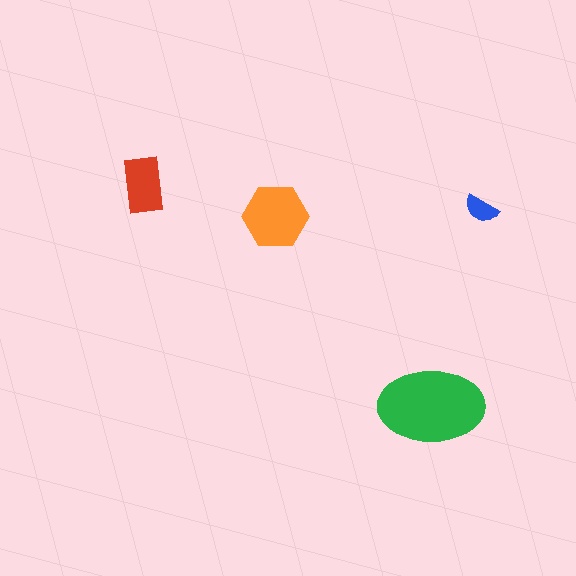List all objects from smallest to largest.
The blue semicircle, the red rectangle, the orange hexagon, the green ellipse.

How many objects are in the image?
There are 4 objects in the image.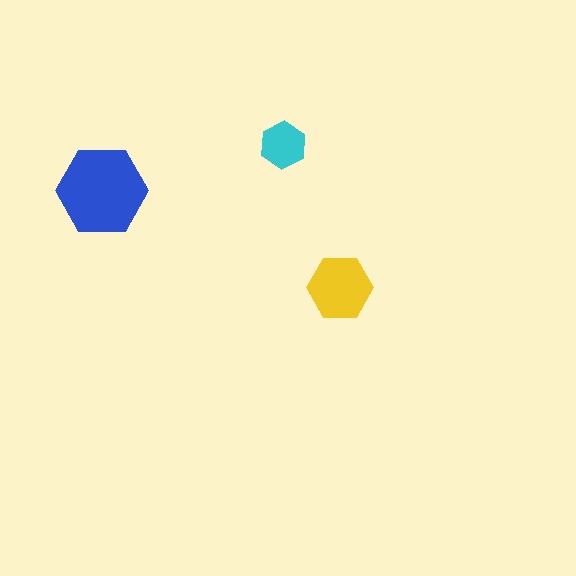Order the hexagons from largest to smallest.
the blue one, the yellow one, the cyan one.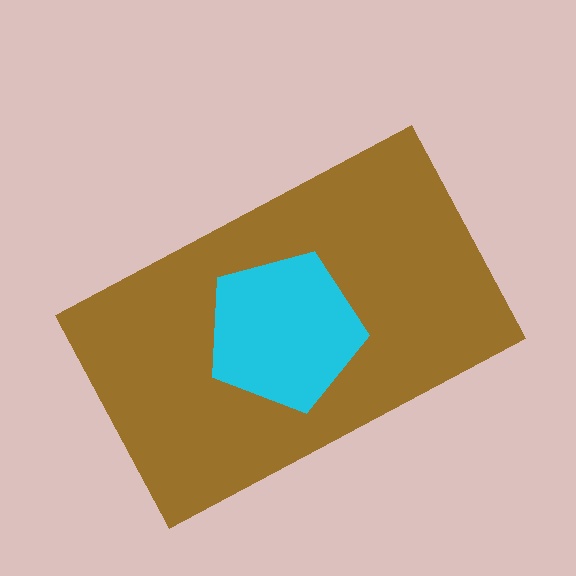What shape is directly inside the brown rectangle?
The cyan pentagon.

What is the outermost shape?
The brown rectangle.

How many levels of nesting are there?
2.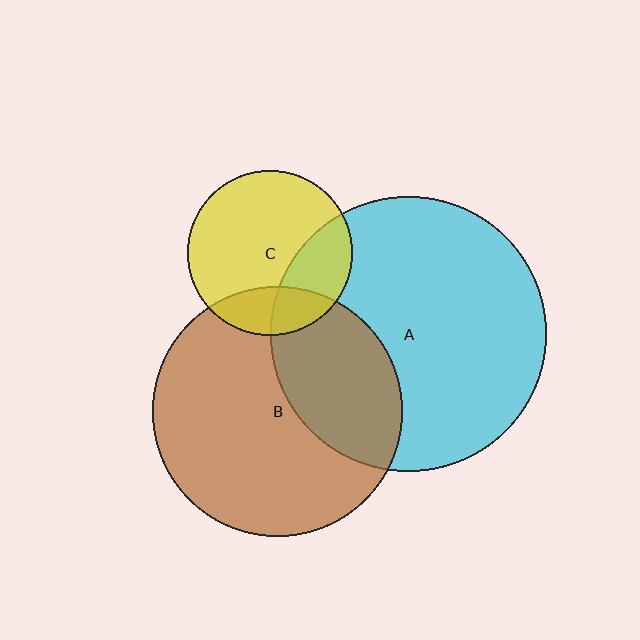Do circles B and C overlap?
Yes.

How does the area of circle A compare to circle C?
Approximately 2.8 times.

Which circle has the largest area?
Circle A (cyan).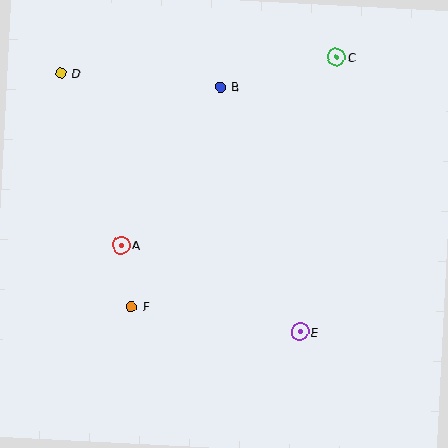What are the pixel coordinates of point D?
Point D is at (61, 73).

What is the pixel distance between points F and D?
The distance between F and D is 244 pixels.